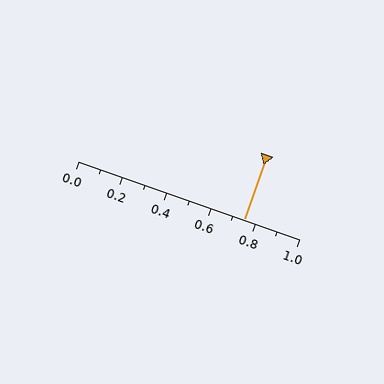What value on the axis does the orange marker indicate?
The marker indicates approximately 0.75.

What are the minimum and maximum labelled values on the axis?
The axis runs from 0.0 to 1.0.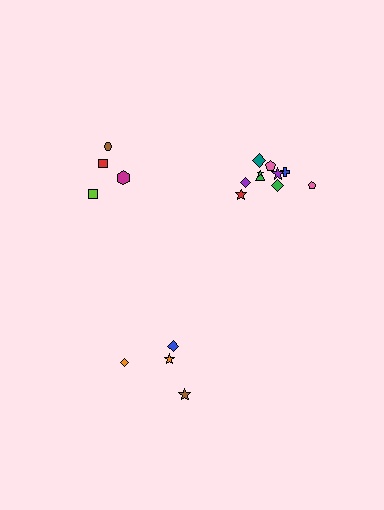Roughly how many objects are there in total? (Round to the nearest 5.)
Roughly 20 objects in total.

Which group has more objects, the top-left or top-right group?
The top-right group.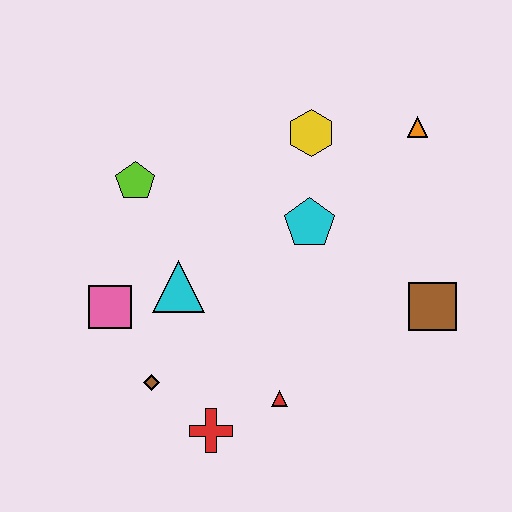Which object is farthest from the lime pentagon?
The brown square is farthest from the lime pentagon.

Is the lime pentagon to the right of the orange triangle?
No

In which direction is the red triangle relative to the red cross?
The red triangle is to the right of the red cross.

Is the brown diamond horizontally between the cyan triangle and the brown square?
No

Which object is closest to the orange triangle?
The yellow hexagon is closest to the orange triangle.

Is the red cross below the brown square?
Yes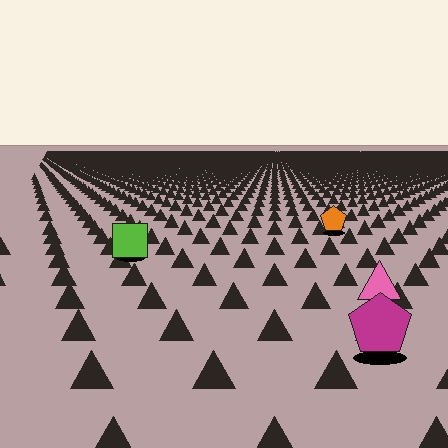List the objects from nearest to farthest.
From nearest to farthest: the magenta pentagon, the pink triangle, the lime square, the orange pentagon.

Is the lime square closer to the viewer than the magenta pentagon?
No. The magenta pentagon is closer — you can tell from the texture gradient: the ground texture is coarser near it.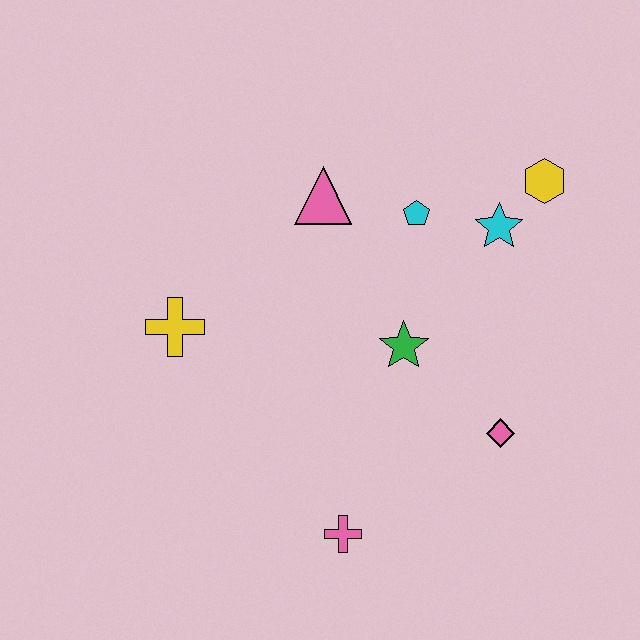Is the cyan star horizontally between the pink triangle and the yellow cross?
No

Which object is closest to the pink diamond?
The green star is closest to the pink diamond.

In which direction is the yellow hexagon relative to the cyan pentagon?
The yellow hexagon is to the right of the cyan pentagon.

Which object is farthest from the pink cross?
The yellow hexagon is farthest from the pink cross.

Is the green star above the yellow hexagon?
No